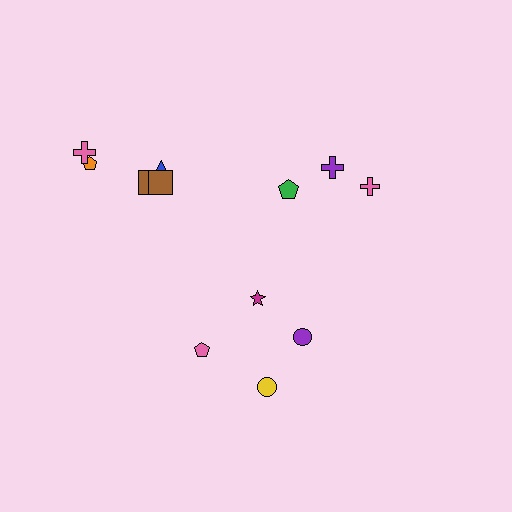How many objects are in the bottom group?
There are 4 objects.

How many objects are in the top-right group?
There are 3 objects.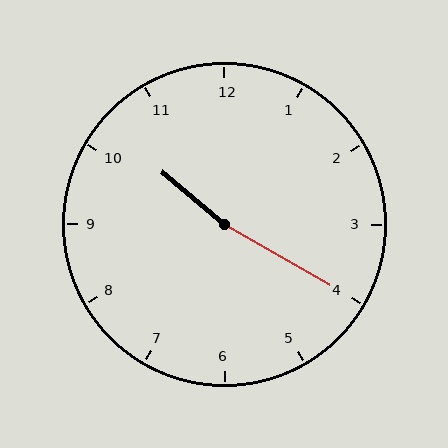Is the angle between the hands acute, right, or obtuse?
It is obtuse.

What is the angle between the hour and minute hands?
Approximately 170 degrees.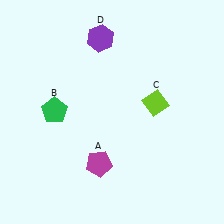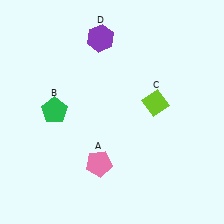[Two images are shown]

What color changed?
The pentagon (A) changed from magenta in Image 1 to pink in Image 2.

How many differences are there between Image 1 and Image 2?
There is 1 difference between the two images.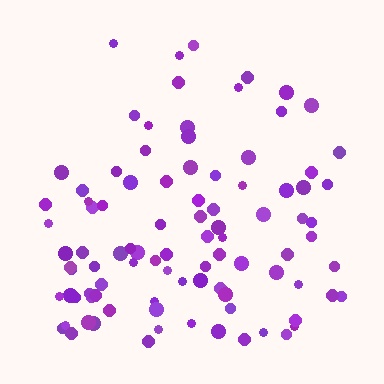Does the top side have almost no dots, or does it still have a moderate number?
Still a moderate number, just noticeably fewer than the bottom.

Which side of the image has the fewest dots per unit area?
The top.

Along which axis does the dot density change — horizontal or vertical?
Vertical.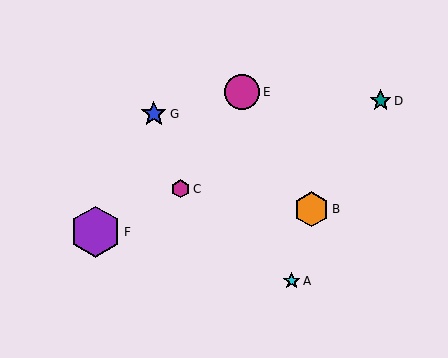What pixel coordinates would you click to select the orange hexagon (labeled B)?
Click at (312, 209) to select the orange hexagon B.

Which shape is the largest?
The purple hexagon (labeled F) is the largest.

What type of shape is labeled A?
Shape A is a cyan star.